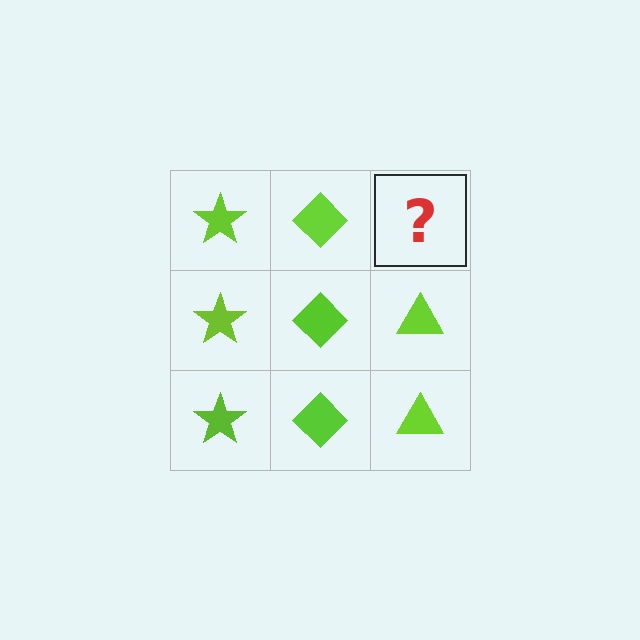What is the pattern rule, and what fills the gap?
The rule is that each column has a consistent shape. The gap should be filled with a lime triangle.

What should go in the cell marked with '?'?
The missing cell should contain a lime triangle.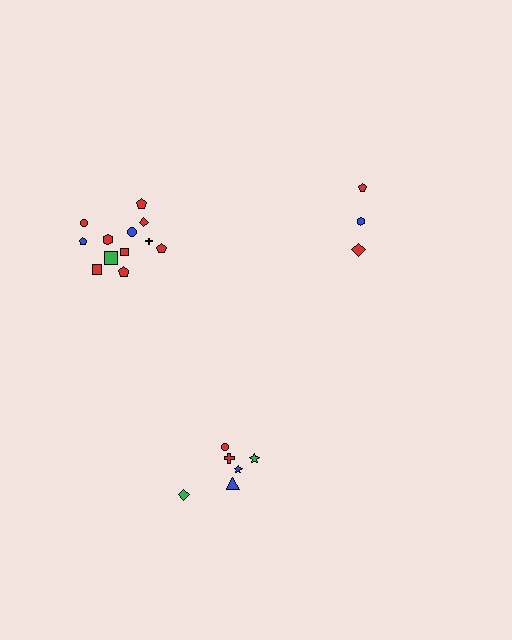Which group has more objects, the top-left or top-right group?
The top-left group.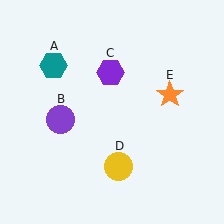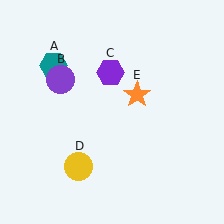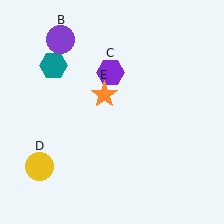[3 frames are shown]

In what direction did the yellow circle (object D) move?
The yellow circle (object D) moved left.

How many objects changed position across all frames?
3 objects changed position: purple circle (object B), yellow circle (object D), orange star (object E).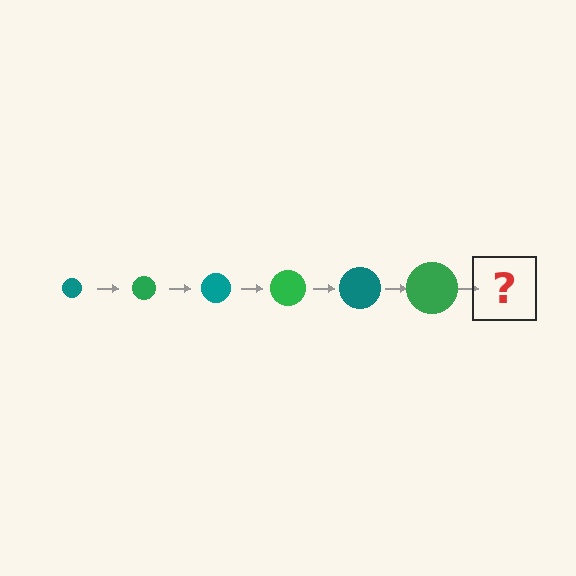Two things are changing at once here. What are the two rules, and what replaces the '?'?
The two rules are that the circle grows larger each step and the color cycles through teal and green. The '?' should be a teal circle, larger than the previous one.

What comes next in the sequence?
The next element should be a teal circle, larger than the previous one.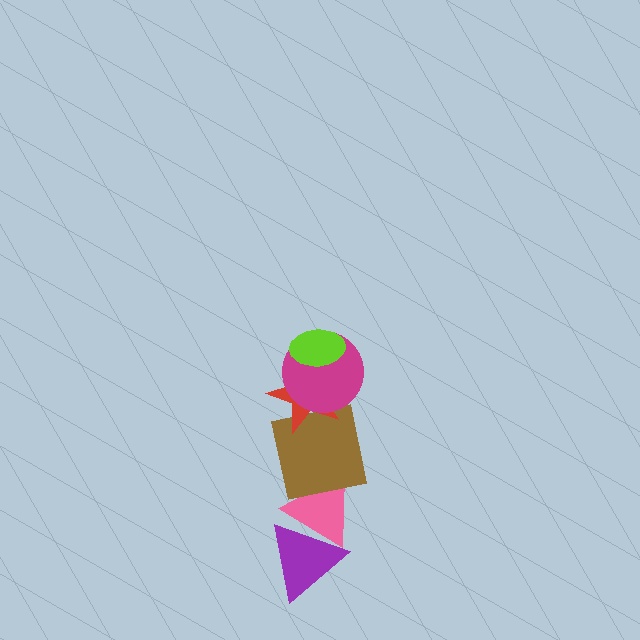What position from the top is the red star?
The red star is 3rd from the top.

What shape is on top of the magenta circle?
The lime ellipse is on top of the magenta circle.